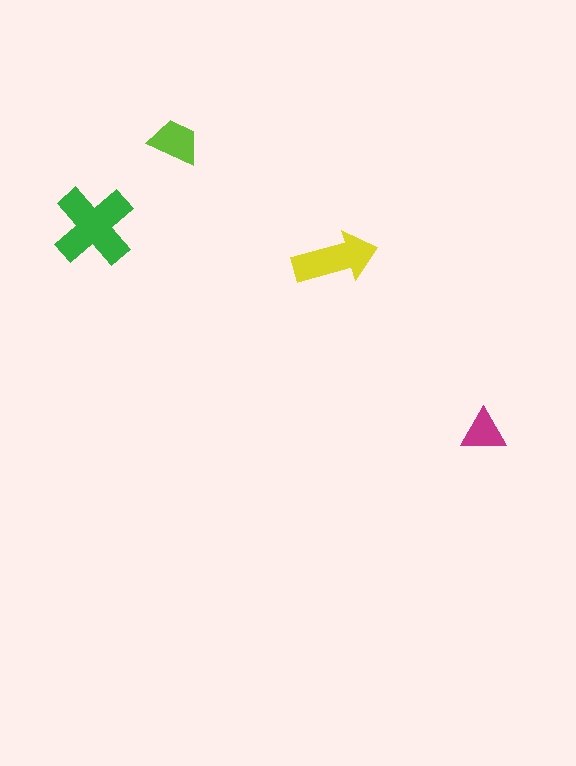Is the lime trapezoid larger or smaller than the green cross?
Smaller.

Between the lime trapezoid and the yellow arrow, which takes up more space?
The yellow arrow.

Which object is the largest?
The green cross.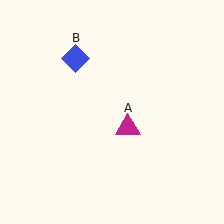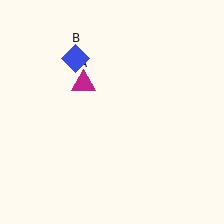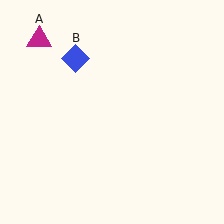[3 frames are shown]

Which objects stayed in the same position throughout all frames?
Blue diamond (object B) remained stationary.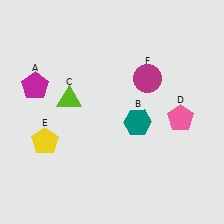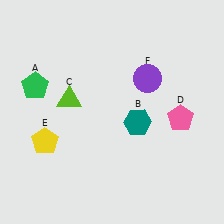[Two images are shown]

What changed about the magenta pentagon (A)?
In Image 1, A is magenta. In Image 2, it changed to green.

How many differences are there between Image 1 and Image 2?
There are 2 differences between the two images.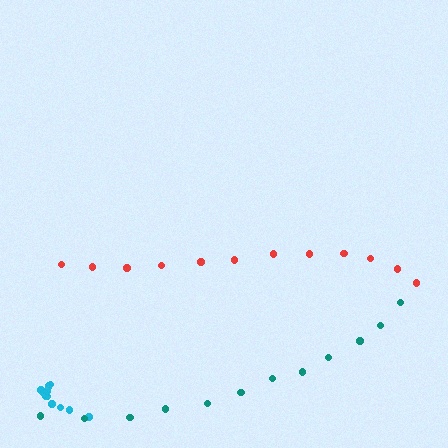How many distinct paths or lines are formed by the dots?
There are 3 distinct paths.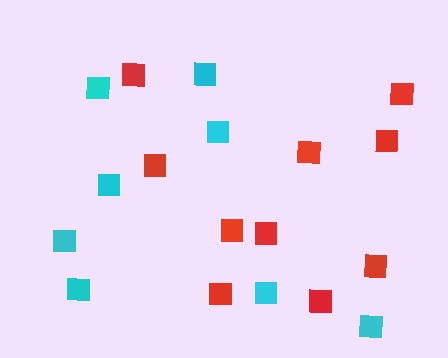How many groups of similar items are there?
There are 2 groups: one group of cyan squares (8) and one group of red squares (10).